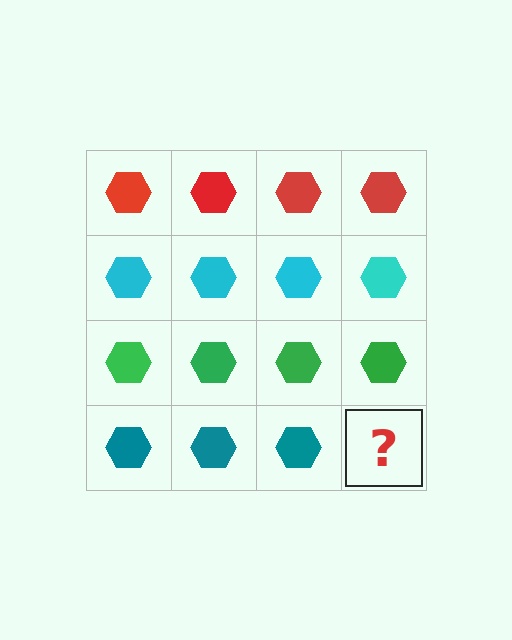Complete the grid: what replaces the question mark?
The question mark should be replaced with a teal hexagon.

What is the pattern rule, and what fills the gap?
The rule is that each row has a consistent color. The gap should be filled with a teal hexagon.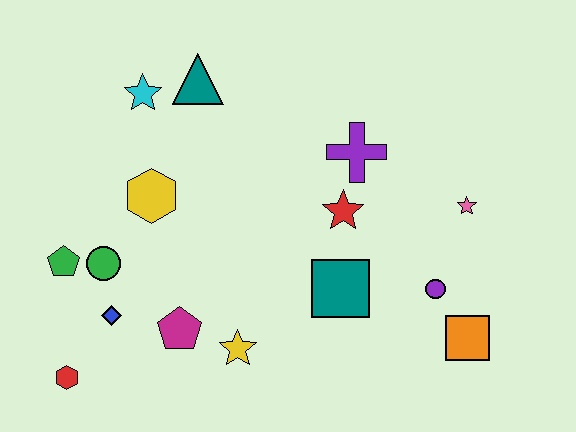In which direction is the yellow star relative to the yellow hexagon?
The yellow star is below the yellow hexagon.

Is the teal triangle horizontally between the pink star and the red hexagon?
Yes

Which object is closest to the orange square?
The purple circle is closest to the orange square.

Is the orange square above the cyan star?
No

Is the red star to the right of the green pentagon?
Yes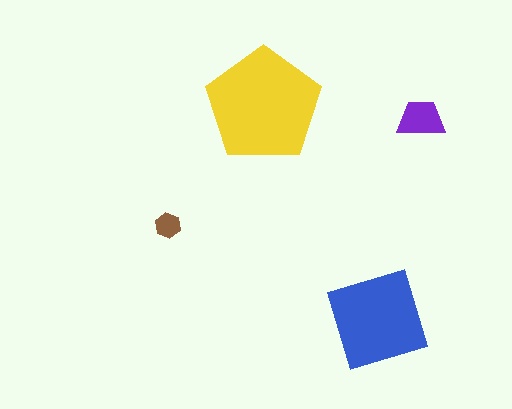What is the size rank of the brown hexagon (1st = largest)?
4th.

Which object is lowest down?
The blue square is bottommost.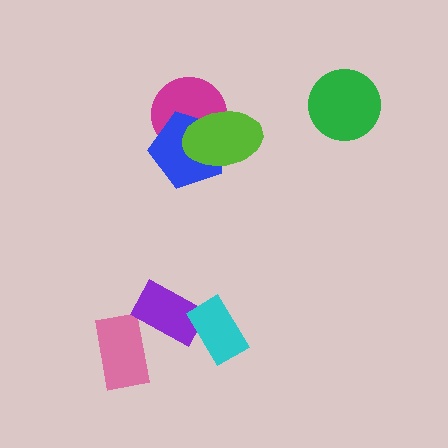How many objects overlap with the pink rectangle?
1 object overlaps with the pink rectangle.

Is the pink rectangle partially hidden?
Yes, it is partially covered by another shape.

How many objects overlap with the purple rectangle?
2 objects overlap with the purple rectangle.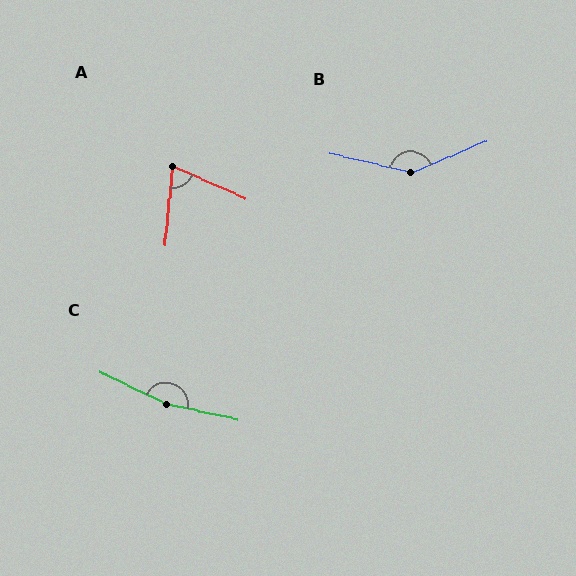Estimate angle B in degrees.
Approximately 144 degrees.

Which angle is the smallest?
A, at approximately 72 degrees.